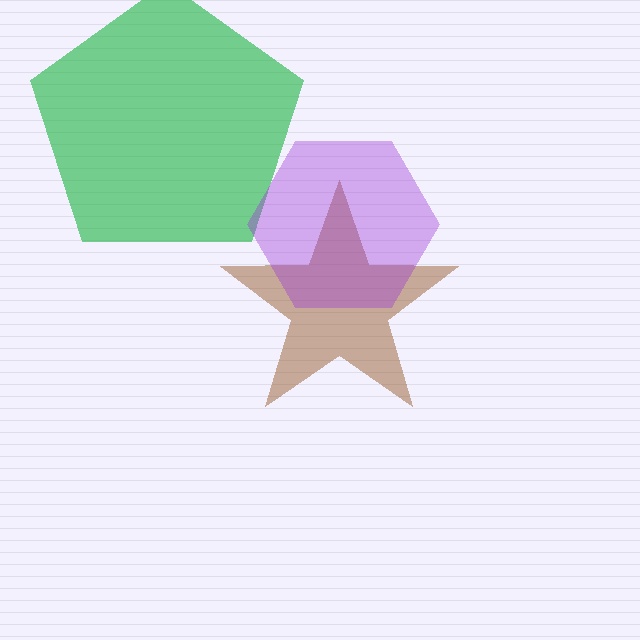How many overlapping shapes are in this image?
There are 3 overlapping shapes in the image.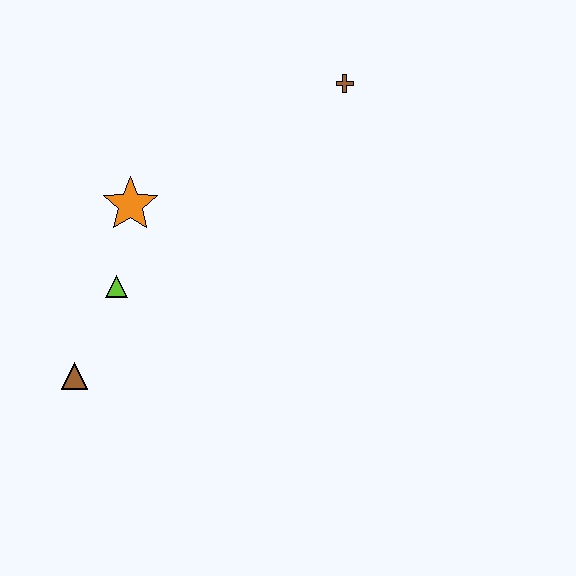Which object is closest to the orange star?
The lime triangle is closest to the orange star.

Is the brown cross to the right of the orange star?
Yes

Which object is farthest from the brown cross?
The brown triangle is farthest from the brown cross.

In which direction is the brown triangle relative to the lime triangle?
The brown triangle is below the lime triangle.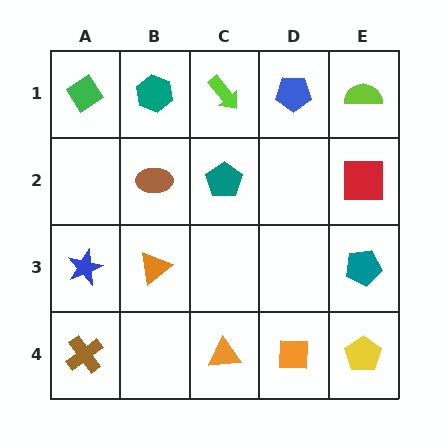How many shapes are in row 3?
3 shapes.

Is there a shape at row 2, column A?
No, that cell is empty.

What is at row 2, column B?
A brown ellipse.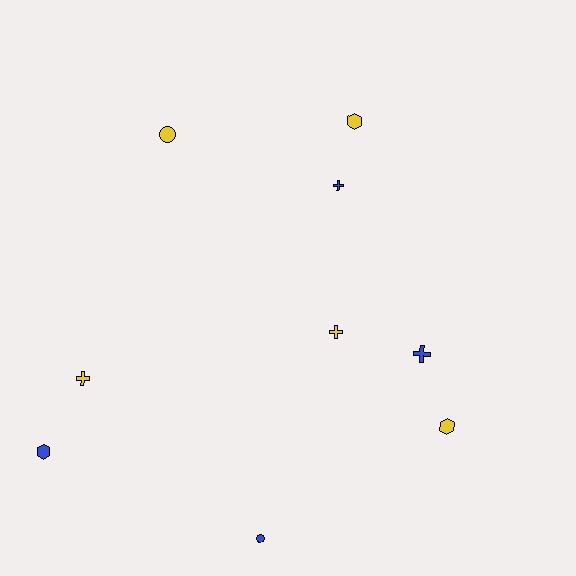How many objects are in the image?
There are 9 objects.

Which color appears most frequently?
Yellow, with 5 objects.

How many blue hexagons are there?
There is 1 blue hexagon.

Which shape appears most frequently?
Cross, with 4 objects.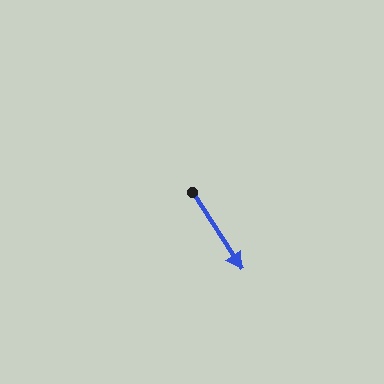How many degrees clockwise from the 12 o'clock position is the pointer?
Approximately 147 degrees.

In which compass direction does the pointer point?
Southeast.